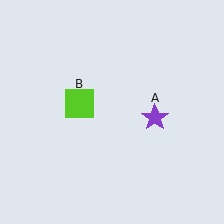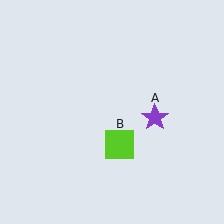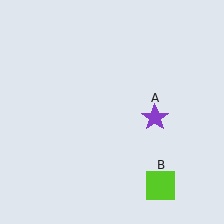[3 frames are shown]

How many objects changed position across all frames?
1 object changed position: lime square (object B).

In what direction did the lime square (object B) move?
The lime square (object B) moved down and to the right.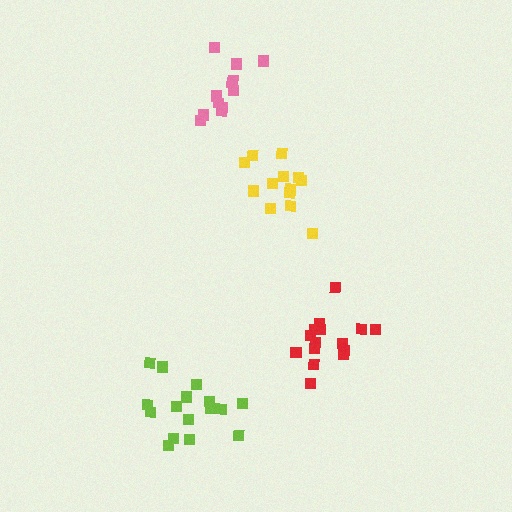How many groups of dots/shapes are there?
There are 4 groups.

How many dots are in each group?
Group 1: 16 dots, Group 2: 15 dots, Group 3: 12 dots, Group 4: 13 dots (56 total).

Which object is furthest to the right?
The red cluster is rightmost.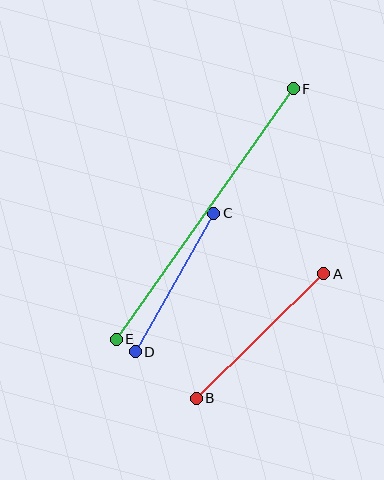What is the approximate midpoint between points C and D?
The midpoint is at approximately (174, 282) pixels.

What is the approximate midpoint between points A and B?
The midpoint is at approximately (260, 336) pixels.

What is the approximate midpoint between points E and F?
The midpoint is at approximately (205, 214) pixels.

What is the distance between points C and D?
The distance is approximately 159 pixels.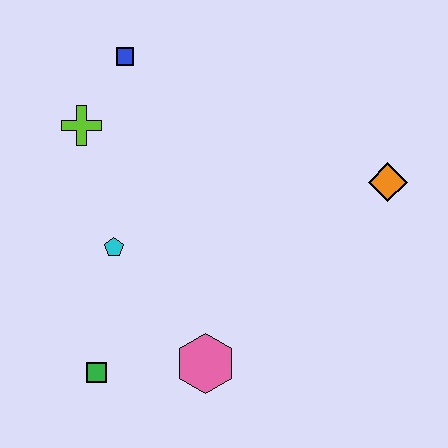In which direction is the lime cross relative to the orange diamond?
The lime cross is to the left of the orange diamond.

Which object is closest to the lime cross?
The blue square is closest to the lime cross.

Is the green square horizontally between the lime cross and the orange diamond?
Yes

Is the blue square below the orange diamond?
No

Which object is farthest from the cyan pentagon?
The orange diamond is farthest from the cyan pentagon.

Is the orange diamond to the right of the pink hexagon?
Yes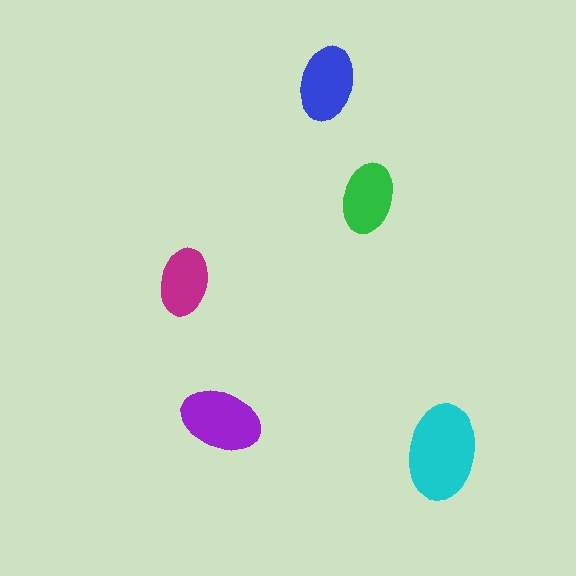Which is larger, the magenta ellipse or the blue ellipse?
The blue one.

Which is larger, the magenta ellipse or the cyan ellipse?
The cyan one.